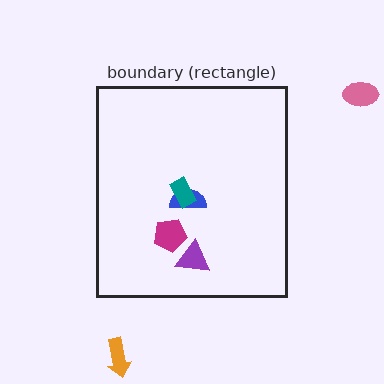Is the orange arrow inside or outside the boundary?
Outside.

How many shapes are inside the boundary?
4 inside, 2 outside.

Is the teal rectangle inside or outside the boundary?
Inside.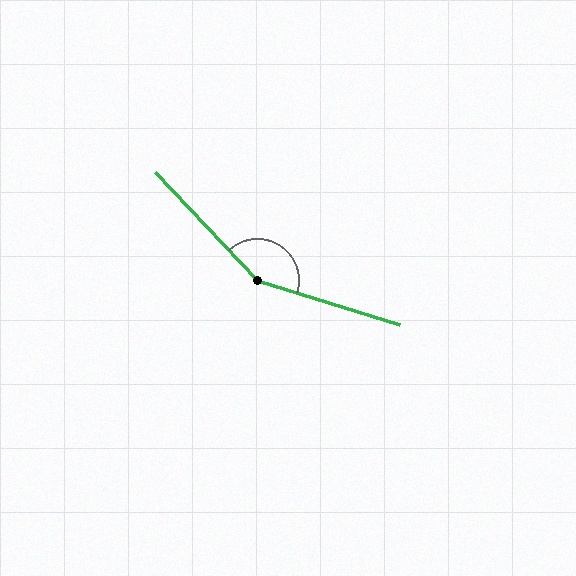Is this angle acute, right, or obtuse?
It is obtuse.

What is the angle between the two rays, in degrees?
Approximately 151 degrees.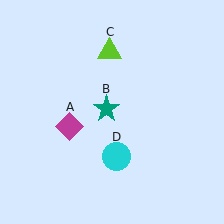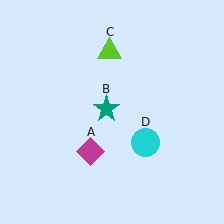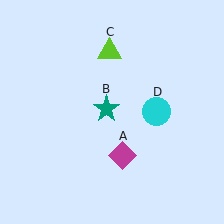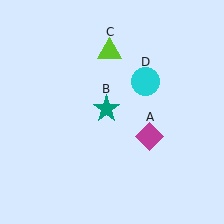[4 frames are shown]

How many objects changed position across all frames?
2 objects changed position: magenta diamond (object A), cyan circle (object D).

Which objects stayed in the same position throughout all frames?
Teal star (object B) and lime triangle (object C) remained stationary.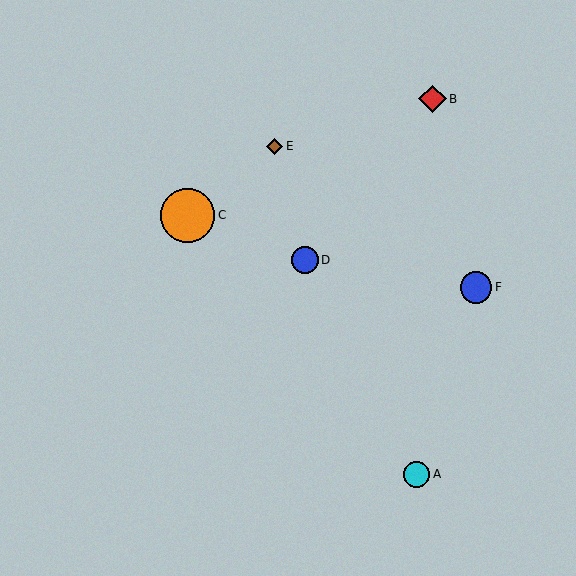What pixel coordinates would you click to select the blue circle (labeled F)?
Click at (476, 287) to select the blue circle F.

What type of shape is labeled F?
Shape F is a blue circle.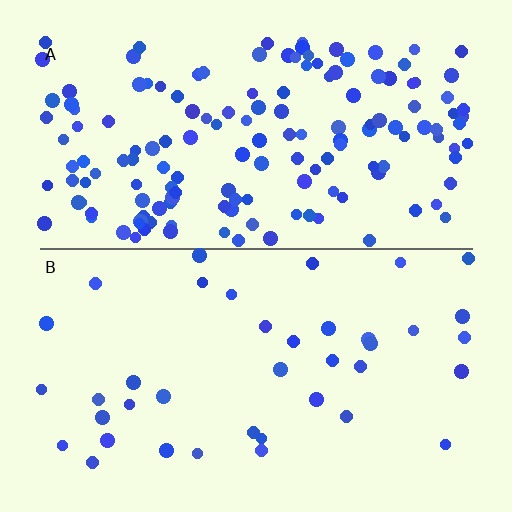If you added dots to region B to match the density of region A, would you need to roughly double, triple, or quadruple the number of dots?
Approximately quadruple.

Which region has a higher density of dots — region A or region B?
A (the top).